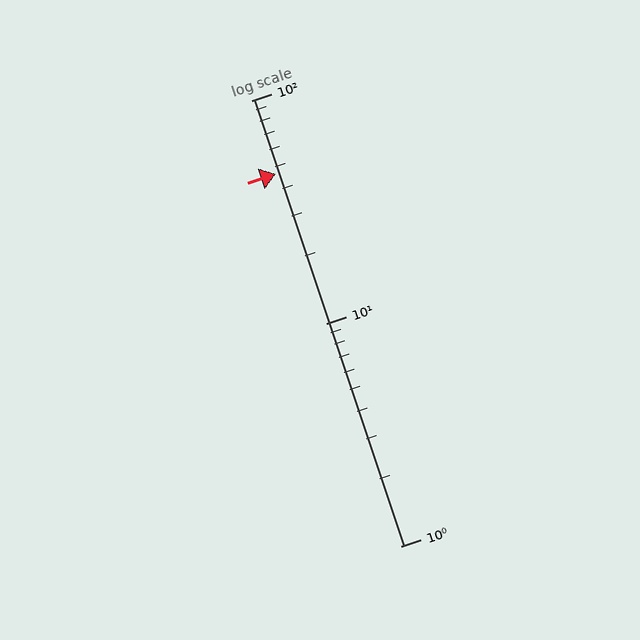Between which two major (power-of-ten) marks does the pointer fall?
The pointer is between 10 and 100.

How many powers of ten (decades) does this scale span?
The scale spans 2 decades, from 1 to 100.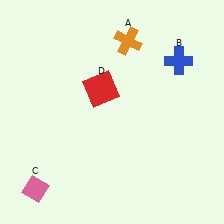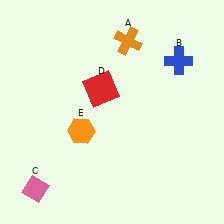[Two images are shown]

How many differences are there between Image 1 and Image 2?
There is 1 difference between the two images.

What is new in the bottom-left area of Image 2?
An orange hexagon (E) was added in the bottom-left area of Image 2.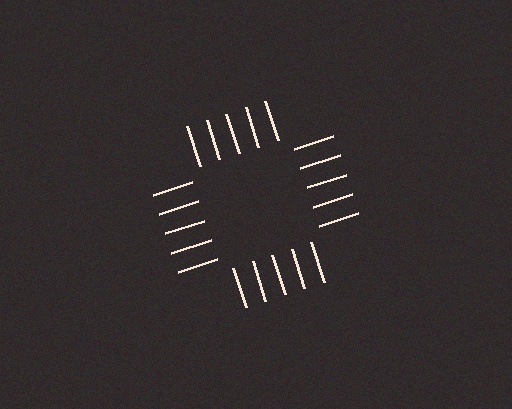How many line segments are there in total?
20 — 5 along each of the 4 edges.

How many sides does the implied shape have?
4 sides — the line-ends trace a square.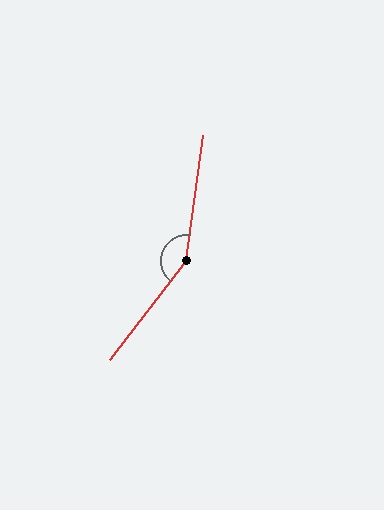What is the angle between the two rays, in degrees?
Approximately 150 degrees.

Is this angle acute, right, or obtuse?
It is obtuse.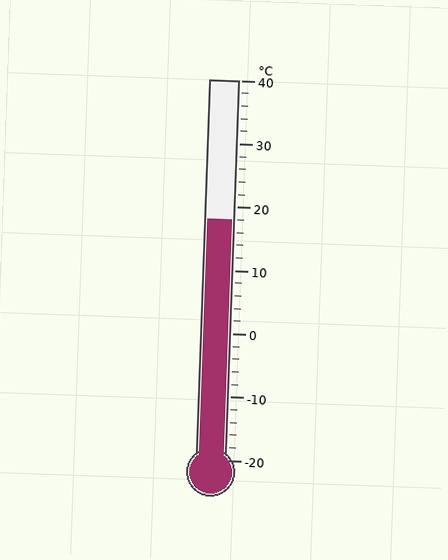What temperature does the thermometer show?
The thermometer shows approximately 18°C.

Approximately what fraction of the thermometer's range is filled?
The thermometer is filled to approximately 65% of its range.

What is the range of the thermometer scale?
The thermometer scale ranges from -20°C to 40°C.